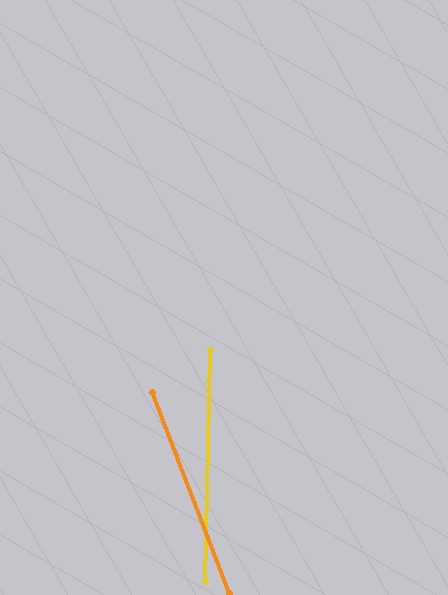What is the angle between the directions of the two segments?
Approximately 22 degrees.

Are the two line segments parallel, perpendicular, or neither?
Neither parallel nor perpendicular — they differ by about 22°.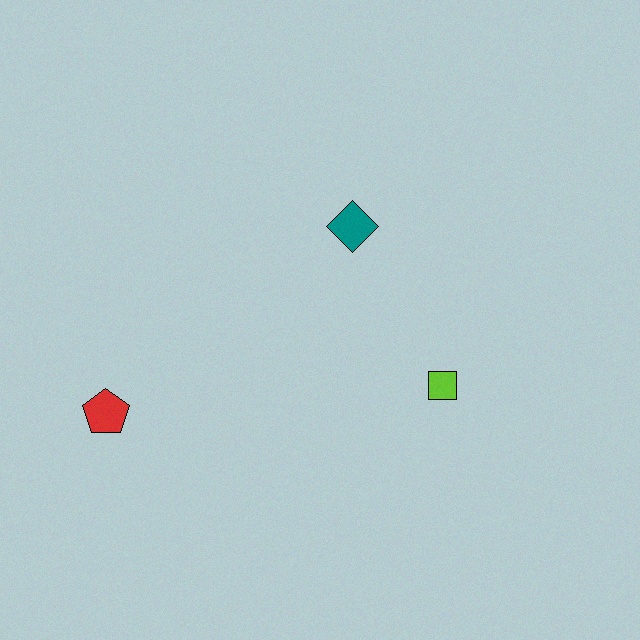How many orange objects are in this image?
There are no orange objects.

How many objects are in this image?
There are 3 objects.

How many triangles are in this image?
There are no triangles.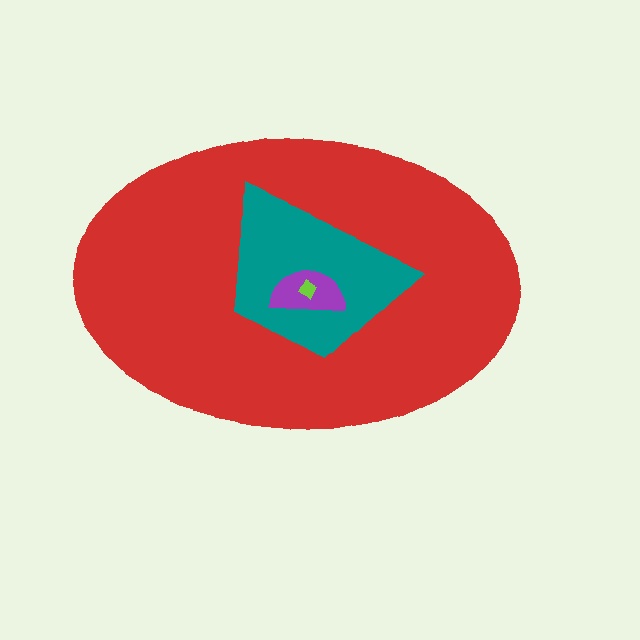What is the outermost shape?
The red ellipse.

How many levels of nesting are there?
4.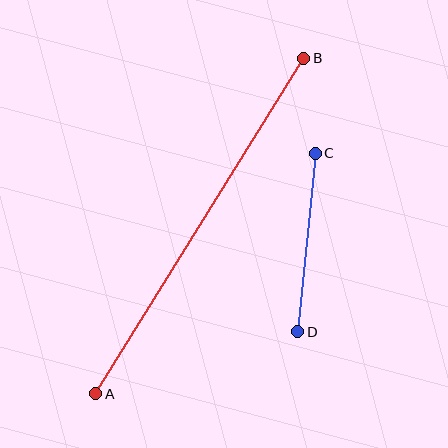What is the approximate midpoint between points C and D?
The midpoint is at approximately (306, 242) pixels.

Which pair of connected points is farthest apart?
Points A and B are farthest apart.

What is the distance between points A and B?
The distance is approximately 395 pixels.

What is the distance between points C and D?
The distance is approximately 179 pixels.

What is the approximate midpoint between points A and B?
The midpoint is at approximately (200, 226) pixels.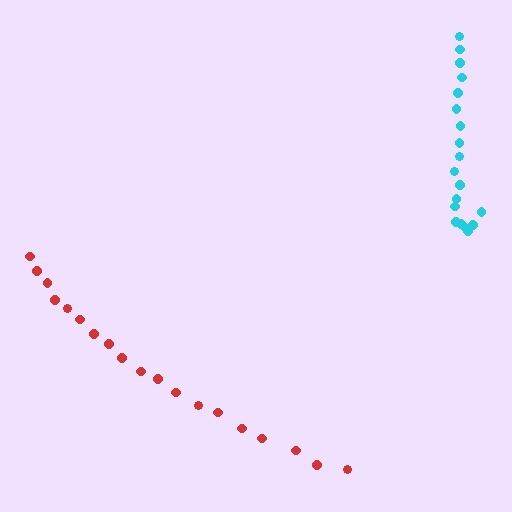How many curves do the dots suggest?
There are 2 distinct paths.